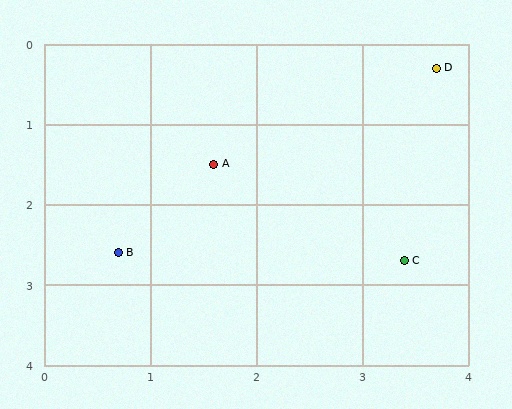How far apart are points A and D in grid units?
Points A and D are about 2.4 grid units apart.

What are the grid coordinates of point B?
Point B is at approximately (0.7, 2.6).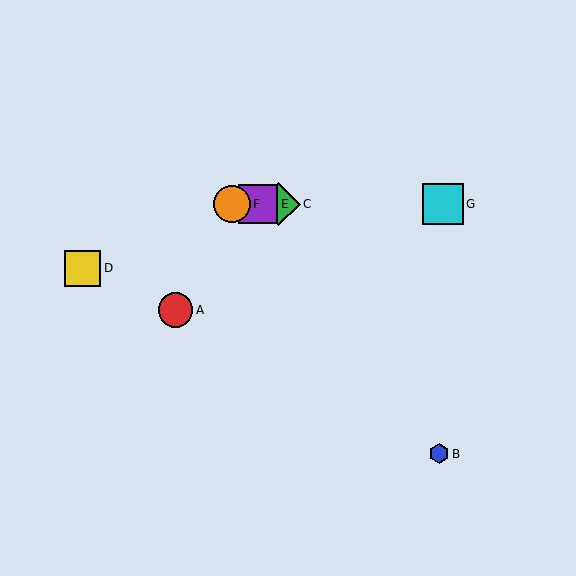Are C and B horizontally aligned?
No, C is at y≈204 and B is at y≈454.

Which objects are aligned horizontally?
Objects C, E, F, G are aligned horizontally.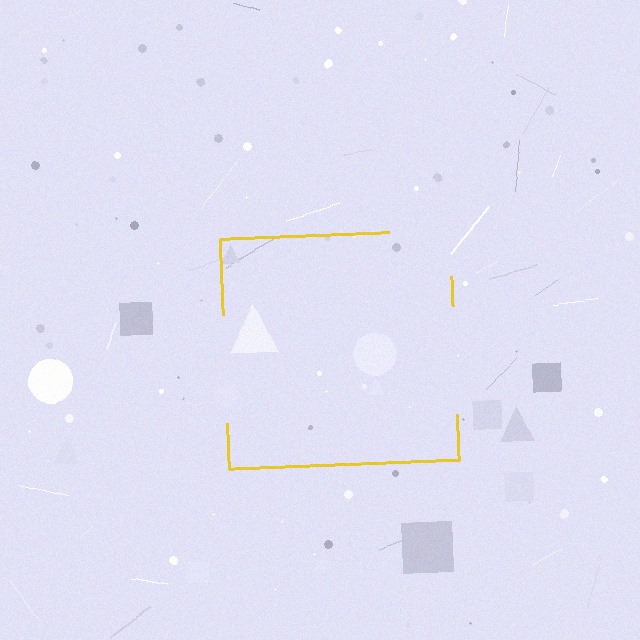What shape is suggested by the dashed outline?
The dashed outline suggests a square.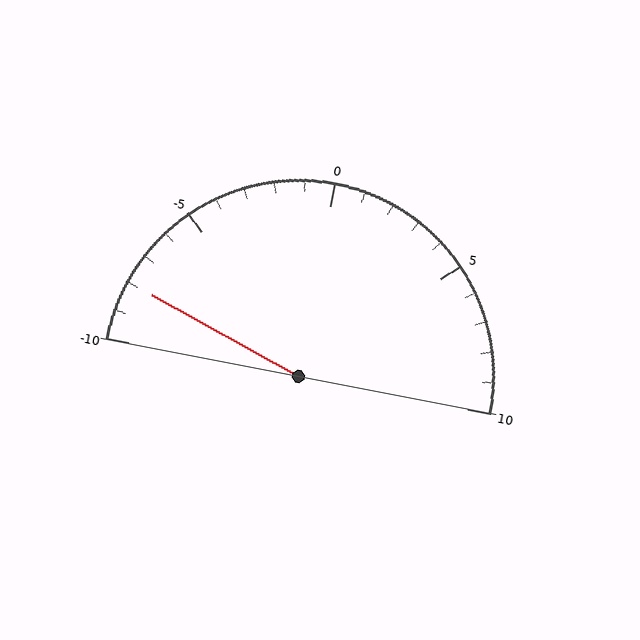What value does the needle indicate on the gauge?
The needle indicates approximately -8.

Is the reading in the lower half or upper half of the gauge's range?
The reading is in the lower half of the range (-10 to 10).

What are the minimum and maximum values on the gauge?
The gauge ranges from -10 to 10.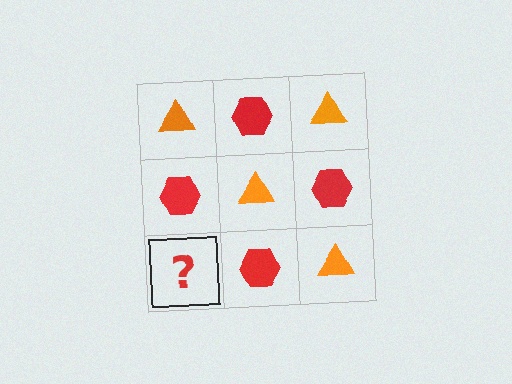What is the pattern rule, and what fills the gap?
The rule is that it alternates orange triangle and red hexagon in a checkerboard pattern. The gap should be filled with an orange triangle.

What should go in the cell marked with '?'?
The missing cell should contain an orange triangle.